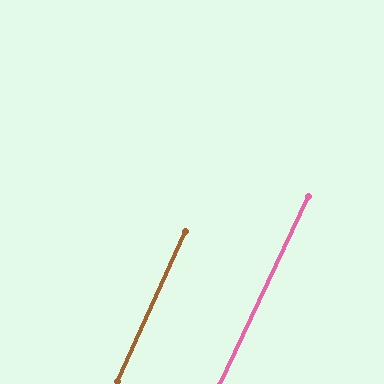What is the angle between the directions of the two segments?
Approximately 1 degree.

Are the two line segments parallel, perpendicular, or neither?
Parallel — their directions differ by only 1.1°.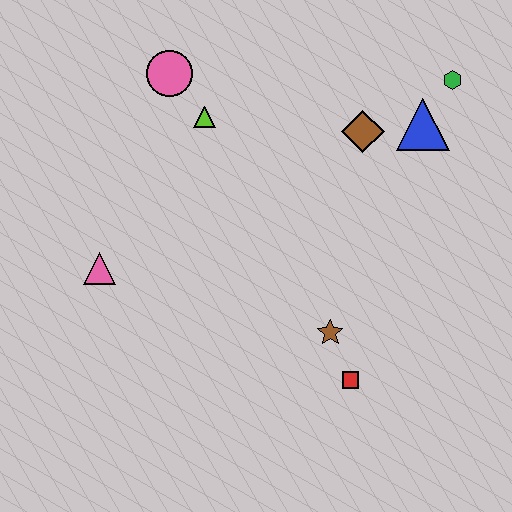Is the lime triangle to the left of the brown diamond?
Yes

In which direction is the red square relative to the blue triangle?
The red square is below the blue triangle.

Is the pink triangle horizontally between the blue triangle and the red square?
No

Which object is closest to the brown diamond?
The blue triangle is closest to the brown diamond.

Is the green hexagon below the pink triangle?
No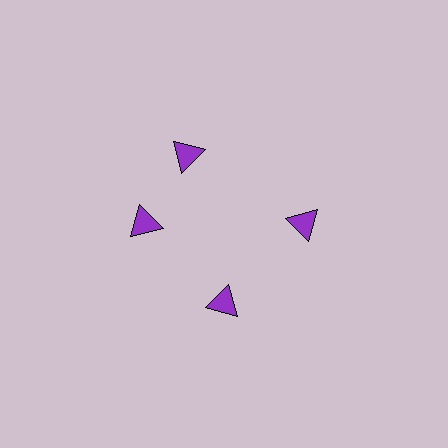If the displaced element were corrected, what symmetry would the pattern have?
It would have 4-fold rotational symmetry — the pattern would map onto itself every 90 degrees.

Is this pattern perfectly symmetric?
No. The 4 purple triangles are arranged in a ring, but one element near the 12 o'clock position is rotated out of alignment along the ring, breaking the 4-fold rotational symmetry.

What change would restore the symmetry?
The symmetry would be restored by rotating it back into even spacing with its neighbors so that all 4 triangles sit at equal angles and equal distance from the center.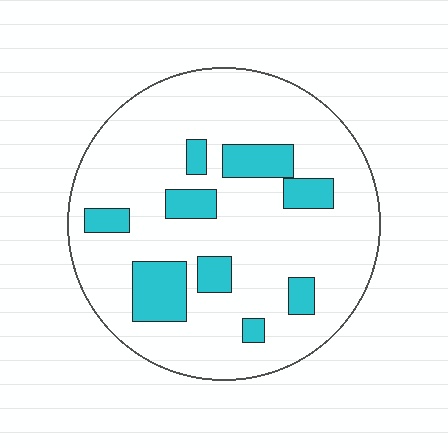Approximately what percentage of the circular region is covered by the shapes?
Approximately 20%.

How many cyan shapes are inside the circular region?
9.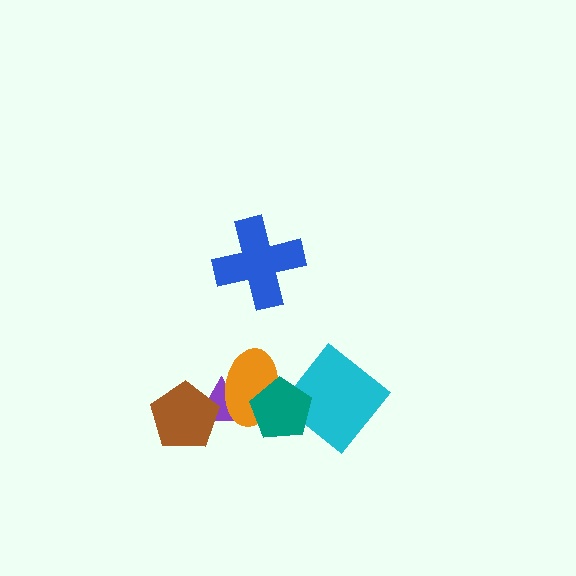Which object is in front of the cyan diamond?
The teal pentagon is in front of the cyan diamond.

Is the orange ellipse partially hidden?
Yes, it is partially covered by another shape.